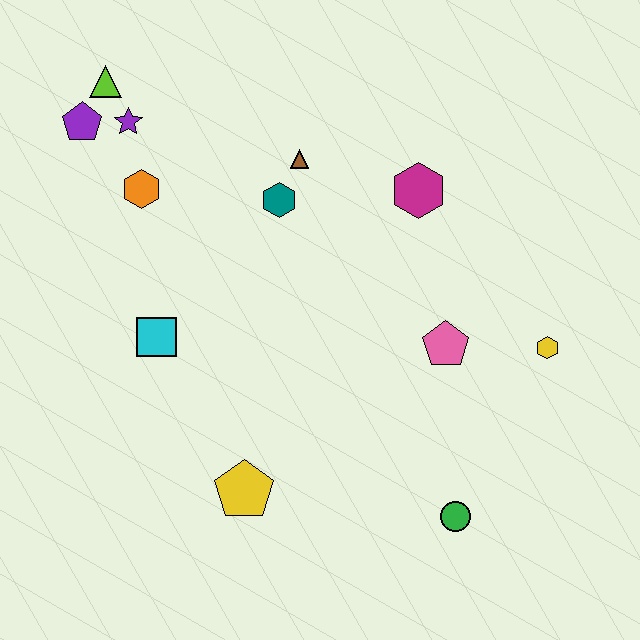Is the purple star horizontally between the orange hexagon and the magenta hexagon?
No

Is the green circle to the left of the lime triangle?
No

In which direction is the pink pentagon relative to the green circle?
The pink pentagon is above the green circle.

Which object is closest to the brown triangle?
The teal hexagon is closest to the brown triangle.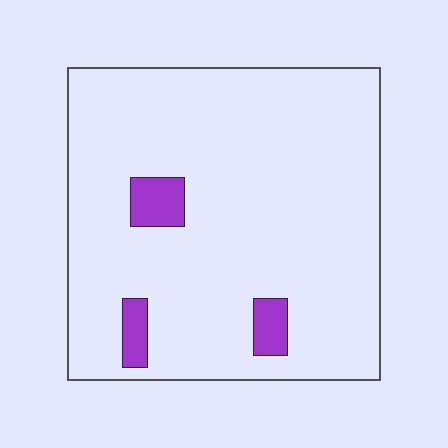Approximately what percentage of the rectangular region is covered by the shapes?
Approximately 5%.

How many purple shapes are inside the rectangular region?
3.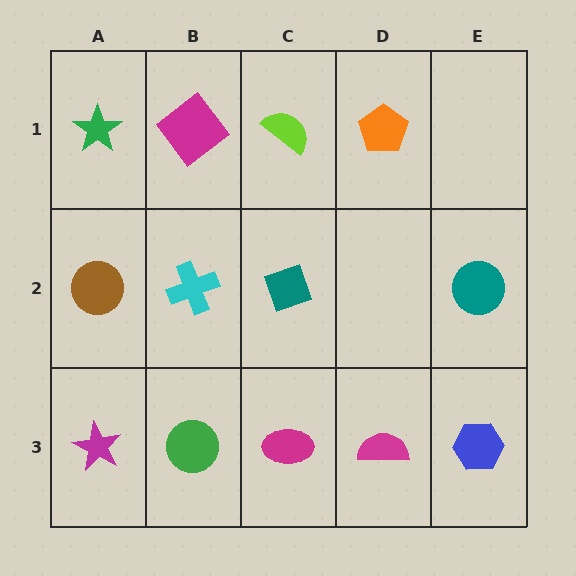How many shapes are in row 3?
5 shapes.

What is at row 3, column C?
A magenta ellipse.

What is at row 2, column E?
A teal circle.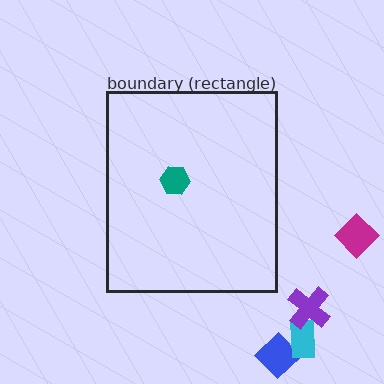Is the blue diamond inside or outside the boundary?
Outside.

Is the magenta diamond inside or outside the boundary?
Outside.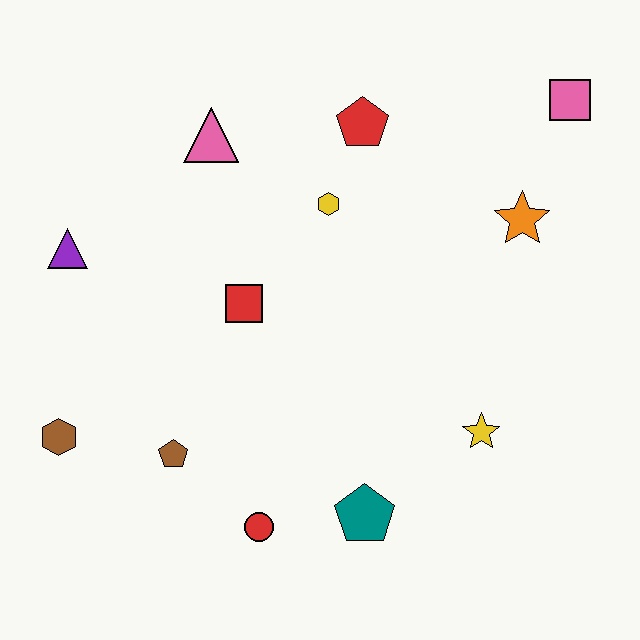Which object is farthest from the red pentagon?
The brown hexagon is farthest from the red pentagon.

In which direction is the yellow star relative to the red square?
The yellow star is to the right of the red square.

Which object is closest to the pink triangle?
The yellow hexagon is closest to the pink triangle.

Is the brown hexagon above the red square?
No